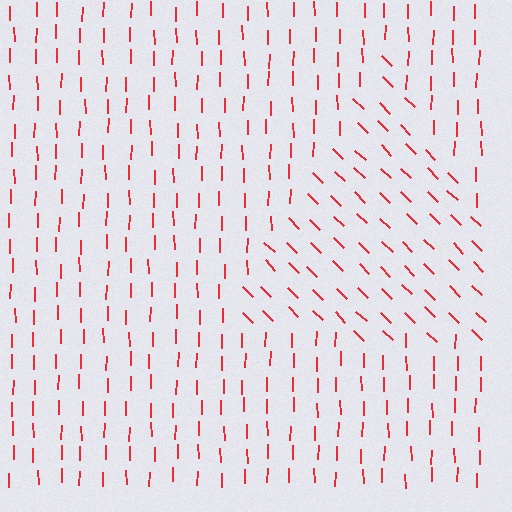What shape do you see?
I see a triangle.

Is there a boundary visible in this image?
Yes, there is a texture boundary formed by a change in line orientation.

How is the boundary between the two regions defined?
The boundary is defined purely by a change in line orientation (approximately 45 degrees difference). All lines are the same color and thickness.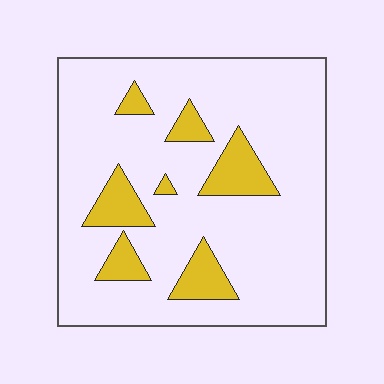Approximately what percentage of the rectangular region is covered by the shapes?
Approximately 15%.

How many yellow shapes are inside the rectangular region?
7.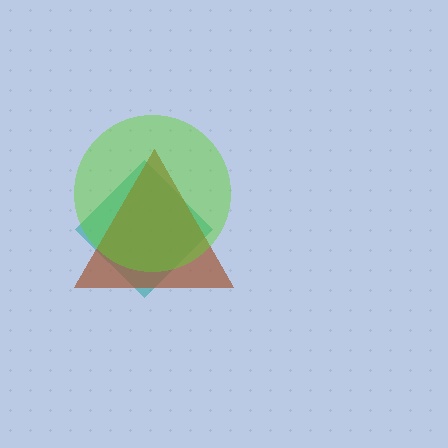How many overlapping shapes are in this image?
There are 3 overlapping shapes in the image.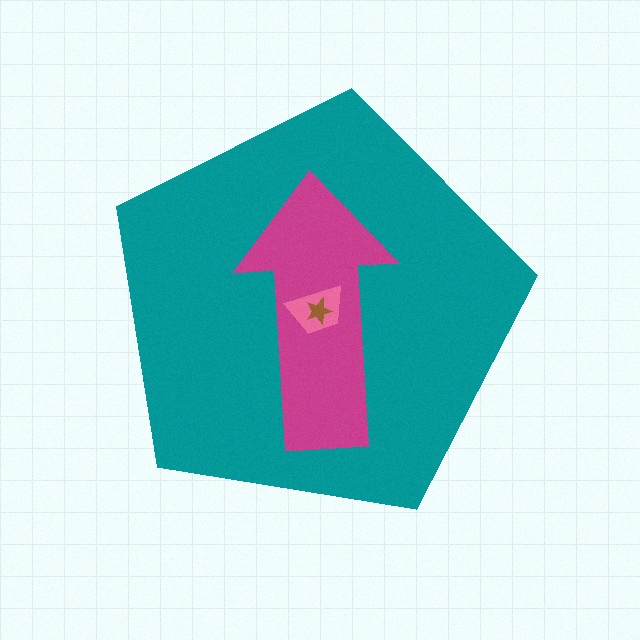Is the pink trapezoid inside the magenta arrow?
Yes.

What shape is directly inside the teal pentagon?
The magenta arrow.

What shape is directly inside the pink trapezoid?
The brown star.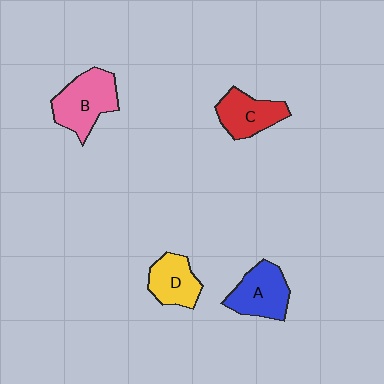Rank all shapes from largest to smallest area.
From largest to smallest: B (pink), A (blue), C (red), D (yellow).